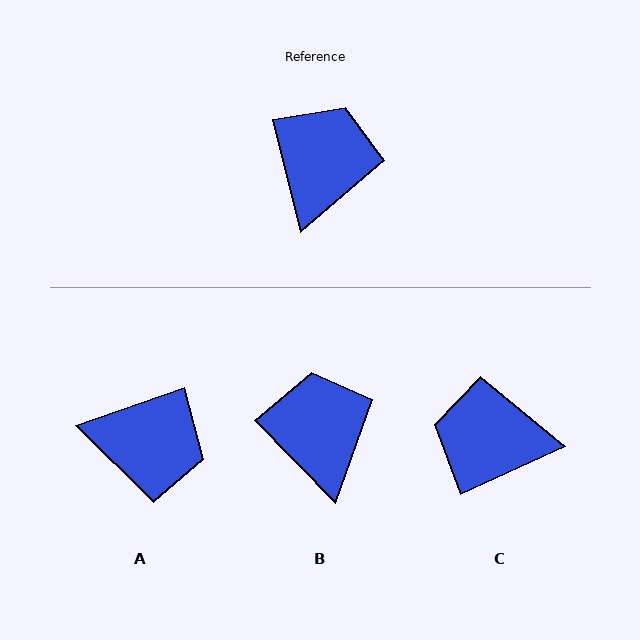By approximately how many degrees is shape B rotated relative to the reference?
Approximately 30 degrees counter-clockwise.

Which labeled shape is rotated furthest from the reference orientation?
C, about 101 degrees away.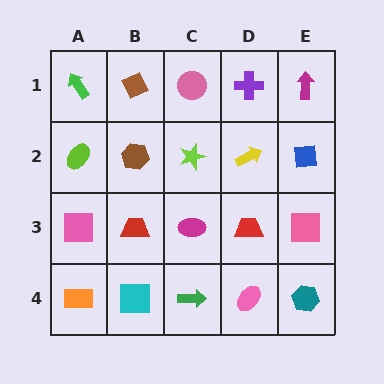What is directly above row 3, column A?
A lime ellipse.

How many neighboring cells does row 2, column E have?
3.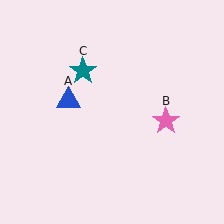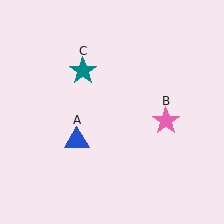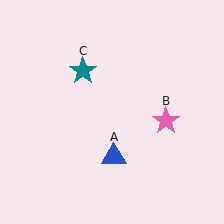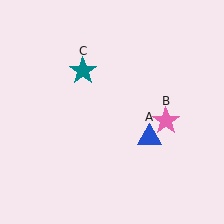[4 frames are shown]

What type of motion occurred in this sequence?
The blue triangle (object A) rotated counterclockwise around the center of the scene.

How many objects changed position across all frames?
1 object changed position: blue triangle (object A).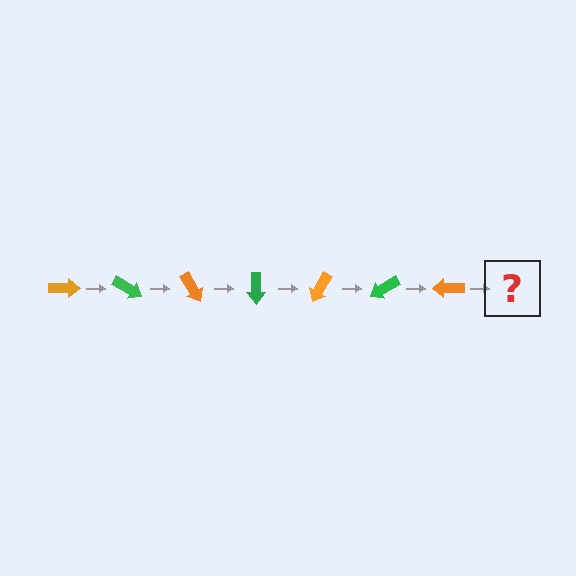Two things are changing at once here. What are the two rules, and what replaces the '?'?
The two rules are that it rotates 30 degrees each step and the color cycles through orange and green. The '?' should be a green arrow, rotated 210 degrees from the start.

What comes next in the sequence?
The next element should be a green arrow, rotated 210 degrees from the start.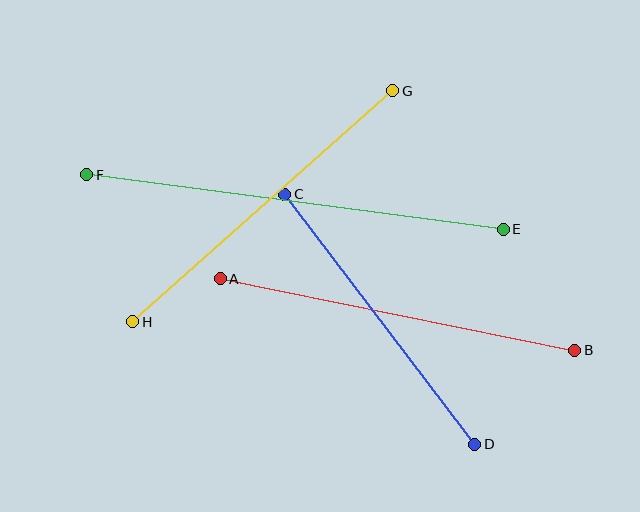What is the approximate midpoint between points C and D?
The midpoint is at approximately (380, 319) pixels.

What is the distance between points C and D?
The distance is approximately 314 pixels.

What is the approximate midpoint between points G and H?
The midpoint is at approximately (263, 206) pixels.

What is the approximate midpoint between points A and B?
The midpoint is at approximately (398, 315) pixels.